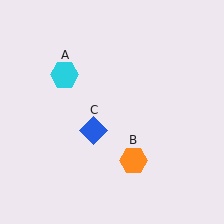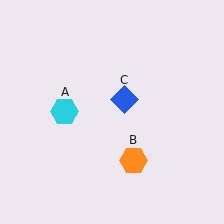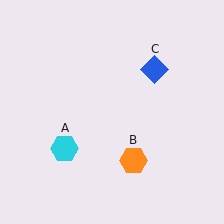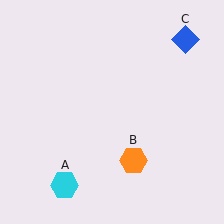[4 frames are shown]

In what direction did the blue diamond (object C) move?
The blue diamond (object C) moved up and to the right.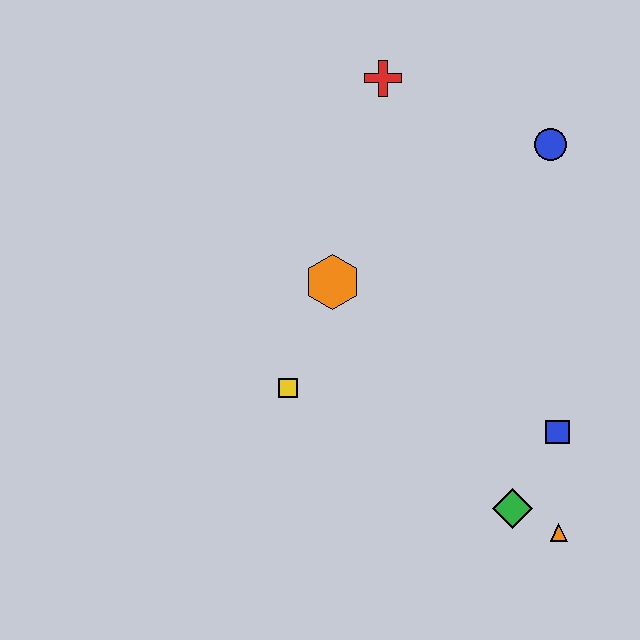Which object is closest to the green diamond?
The orange triangle is closest to the green diamond.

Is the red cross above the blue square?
Yes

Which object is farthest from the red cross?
The orange triangle is farthest from the red cross.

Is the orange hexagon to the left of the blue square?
Yes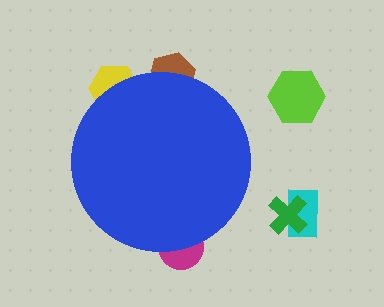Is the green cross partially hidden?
No, the green cross is fully visible.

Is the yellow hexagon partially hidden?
Yes, the yellow hexagon is partially hidden behind the blue circle.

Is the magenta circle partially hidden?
Yes, the magenta circle is partially hidden behind the blue circle.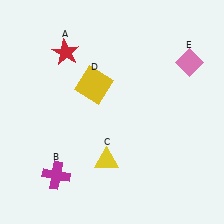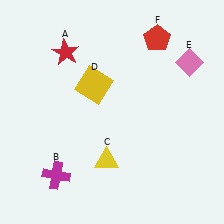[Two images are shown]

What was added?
A red pentagon (F) was added in Image 2.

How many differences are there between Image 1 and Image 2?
There is 1 difference between the two images.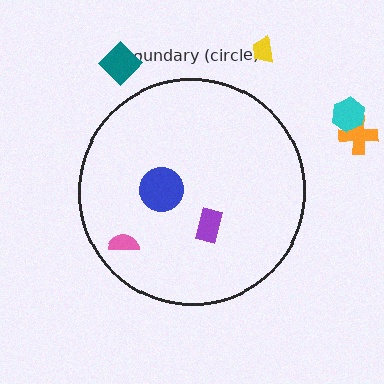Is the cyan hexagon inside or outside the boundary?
Outside.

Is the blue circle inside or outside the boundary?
Inside.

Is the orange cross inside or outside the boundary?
Outside.